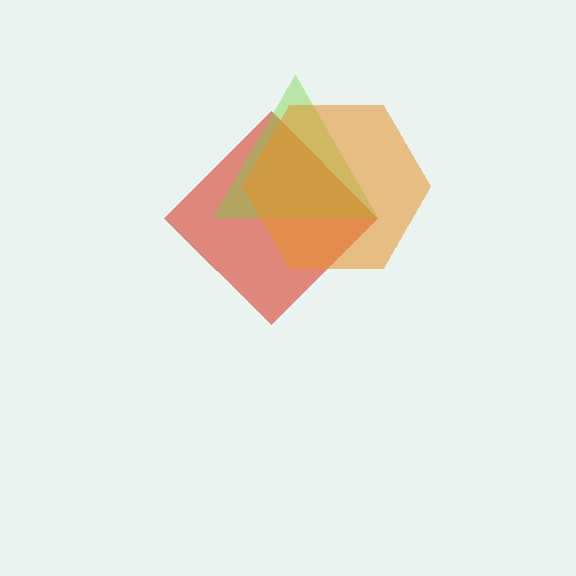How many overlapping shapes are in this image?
There are 3 overlapping shapes in the image.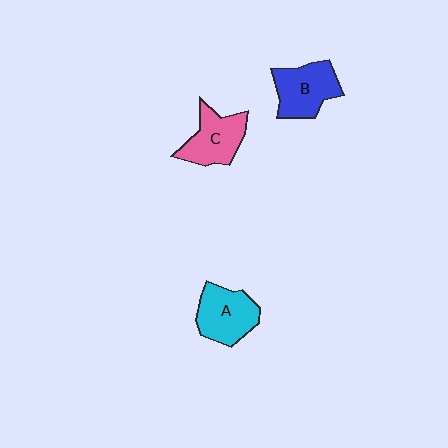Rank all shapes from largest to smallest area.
From largest to smallest: B (blue), A (cyan), C (pink).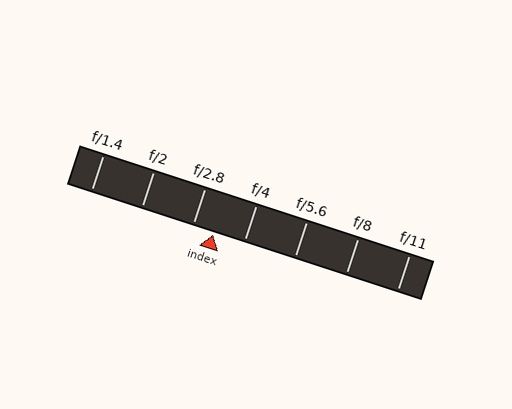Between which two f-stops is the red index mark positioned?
The index mark is between f/2.8 and f/4.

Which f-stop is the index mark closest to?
The index mark is closest to f/2.8.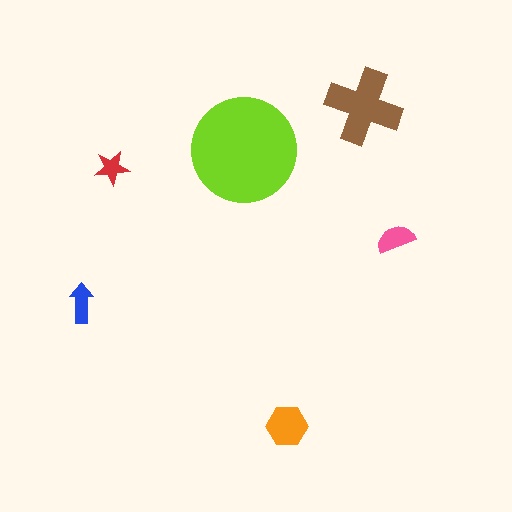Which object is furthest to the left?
The blue arrow is leftmost.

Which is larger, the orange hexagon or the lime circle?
The lime circle.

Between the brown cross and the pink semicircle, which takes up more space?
The brown cross.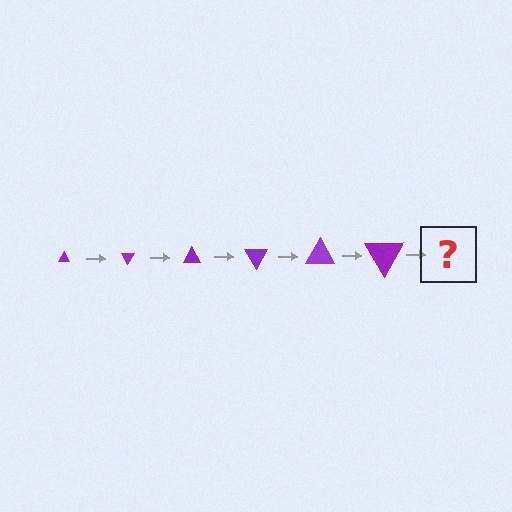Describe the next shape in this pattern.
It should be a triangle, larger than the previous one and rotated 360 degrees from the start.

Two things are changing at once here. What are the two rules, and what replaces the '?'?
The two rules are that the triangle grows larger each step and it rotates 60 degrees each step. The '?' should be a triangle, larger than the previous one and rotated 360 degrees from the start.